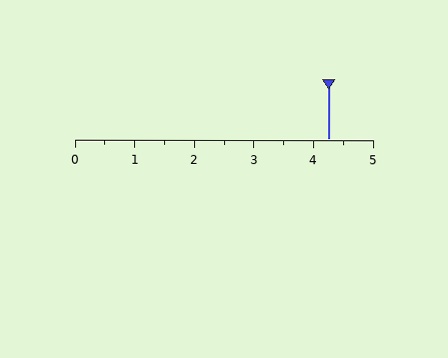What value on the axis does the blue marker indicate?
The marker indicates approximately 4.2.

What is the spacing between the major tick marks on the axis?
The major ticks are spaced 1 apart.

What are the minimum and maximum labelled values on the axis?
The axis runs from 0 to 5.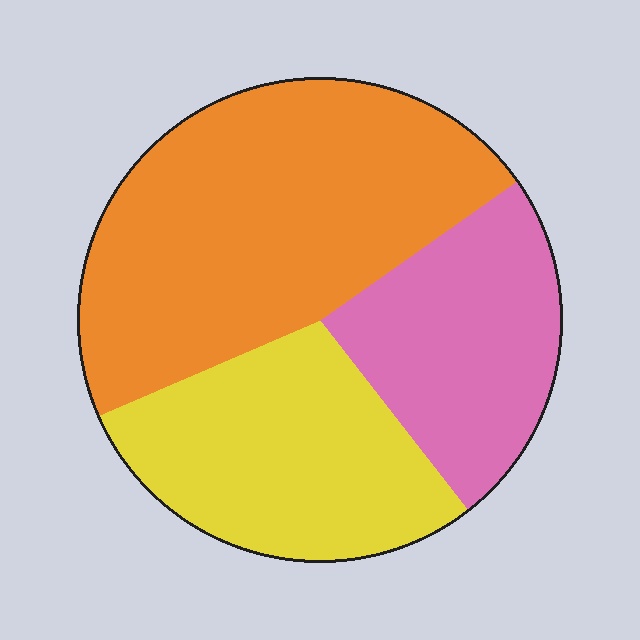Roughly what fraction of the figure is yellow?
Yellow covers roughly 30% of the figure.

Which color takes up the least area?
Pink, at roughly 25%.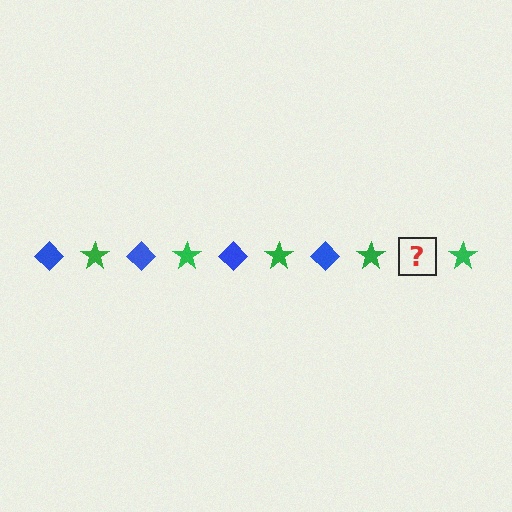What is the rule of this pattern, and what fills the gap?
The rule is that the pattern alternates between blue diamond and green star. The gap should be filled with a blue diamond.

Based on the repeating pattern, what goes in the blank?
The blank should be a blue diamond.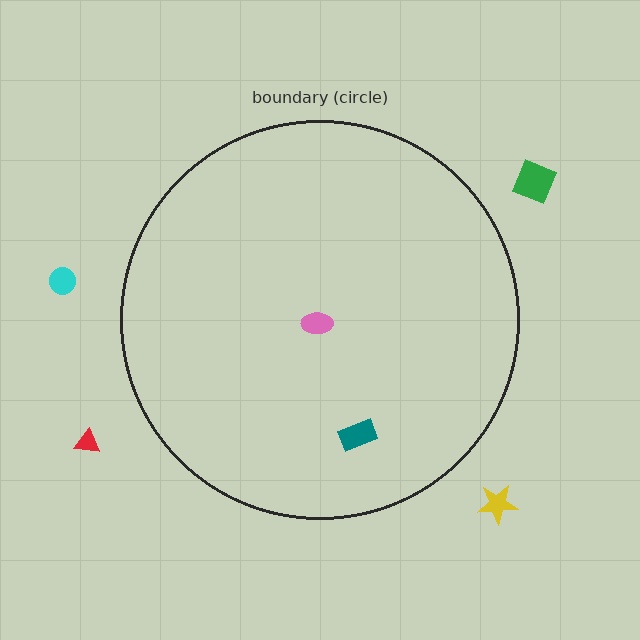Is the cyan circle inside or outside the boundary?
Outside.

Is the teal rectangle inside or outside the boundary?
Inside.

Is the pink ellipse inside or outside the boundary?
Inside.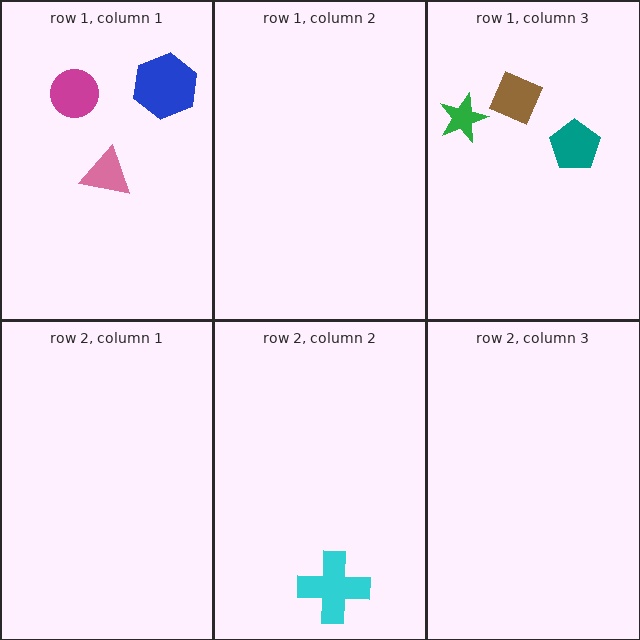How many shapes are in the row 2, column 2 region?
1.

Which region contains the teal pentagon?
The row 1, column 3 region.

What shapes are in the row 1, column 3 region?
The green star, the teal pentagon, the brown diamond.